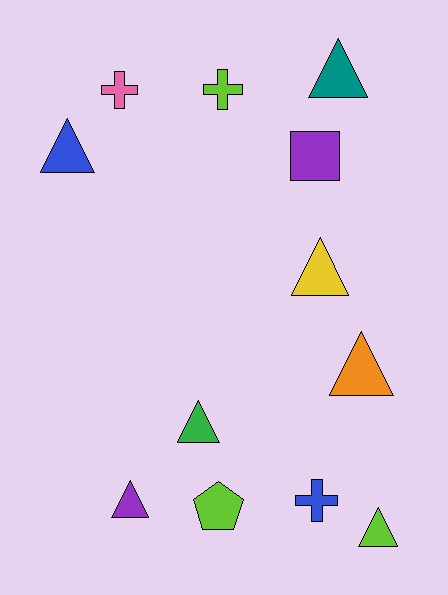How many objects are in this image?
There are 12 objects.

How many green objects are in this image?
There is 1 green object.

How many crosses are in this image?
There are 3 crosses.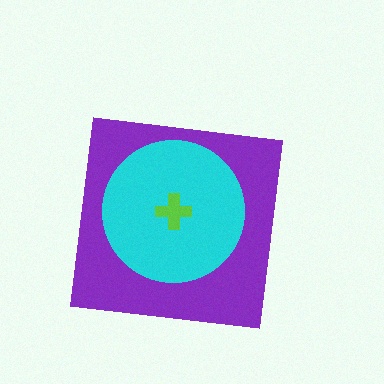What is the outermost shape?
The purple square.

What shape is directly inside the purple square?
The cyan circle.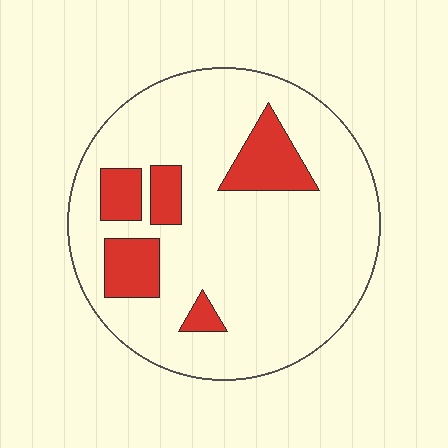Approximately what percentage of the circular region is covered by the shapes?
Approximately 15%.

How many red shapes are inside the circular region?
5.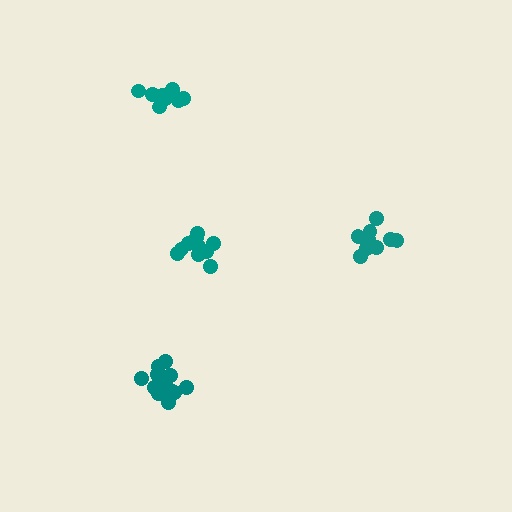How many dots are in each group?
Group 1: 10 dots, Group 2: 11 dots, Group 3: 12 dots, Group 4: 12 dots (45 total).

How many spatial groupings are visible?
There are 4 spatial groupings.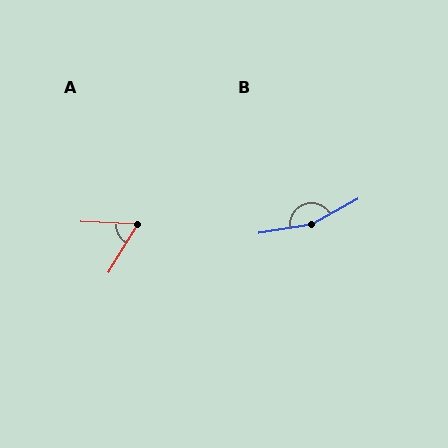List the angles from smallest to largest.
A (61°), B (161°).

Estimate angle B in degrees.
Approximately 161 degrees.